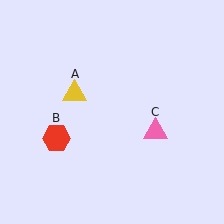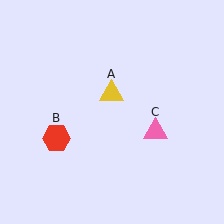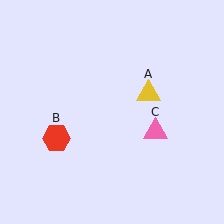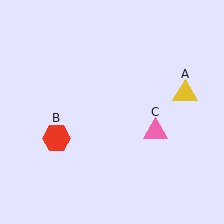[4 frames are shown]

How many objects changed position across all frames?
1 object changed position: yellow triangle (object A).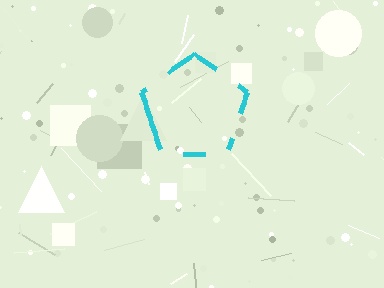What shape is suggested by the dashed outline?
The dashed outline suggests a pentagon.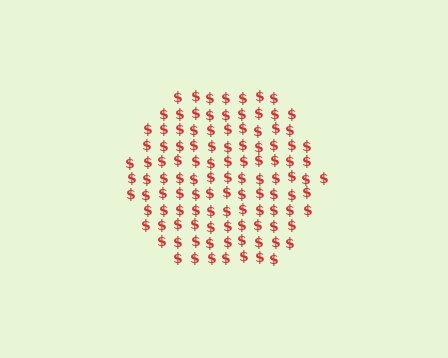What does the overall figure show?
The overall figure shows a hexagon.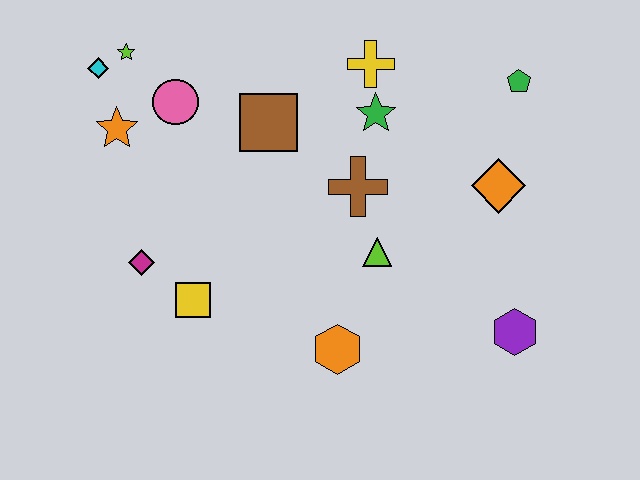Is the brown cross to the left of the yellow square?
No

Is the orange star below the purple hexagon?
No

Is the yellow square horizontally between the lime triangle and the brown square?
No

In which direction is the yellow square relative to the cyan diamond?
The yellow square is below the cyan diamond.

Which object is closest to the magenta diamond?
The yellow square is closest to the magenta diamond.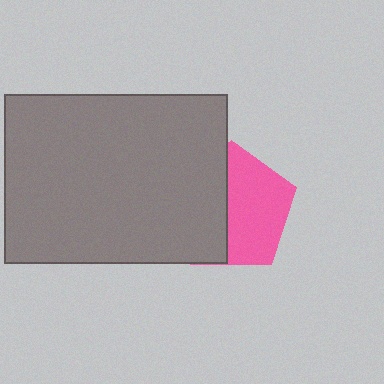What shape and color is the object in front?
The object in front is a gray rectangle.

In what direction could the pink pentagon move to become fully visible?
The pink pentagon could move right. That would shift it out from behind the gray rectangle entirely.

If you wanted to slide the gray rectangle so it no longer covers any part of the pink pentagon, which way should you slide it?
Slide it left — that is the most direct way to separate the two shapes.